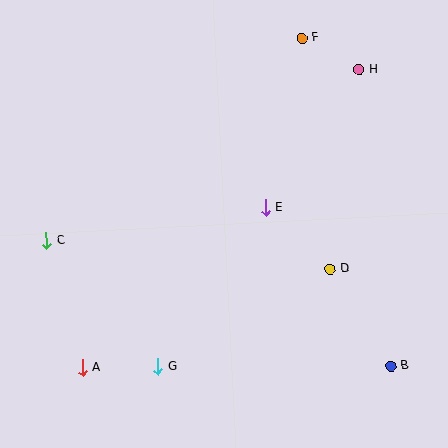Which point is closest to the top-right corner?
Point H is closest to the top-right corner.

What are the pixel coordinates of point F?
Point F is at (302, 38).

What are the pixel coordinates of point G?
Point G is at (158, 366).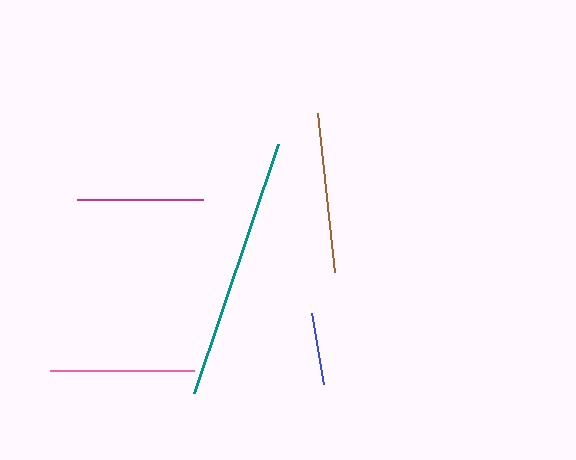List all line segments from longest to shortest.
From longest to shortest: teal, brown, pink, magenta, blue.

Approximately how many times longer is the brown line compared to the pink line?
The brown line is approximately 1.1 times the length of the pink line.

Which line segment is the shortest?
The blue line is the shortest at approximately 72 pixels.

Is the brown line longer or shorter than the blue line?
The brown line is longer than the blue line.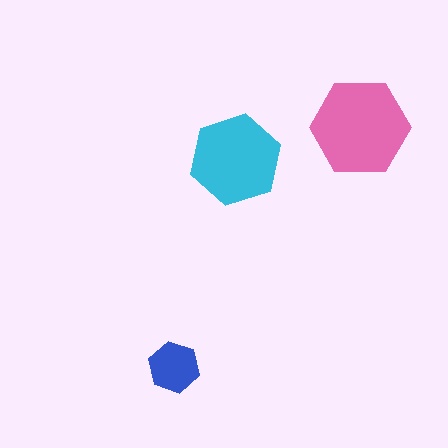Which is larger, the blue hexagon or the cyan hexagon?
The cyan one.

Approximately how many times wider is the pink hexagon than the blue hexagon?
About 2 times wider.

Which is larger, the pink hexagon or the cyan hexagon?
The pink one.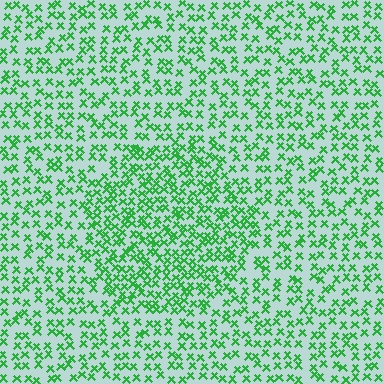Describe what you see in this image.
The image contains small green elements arranged at two different densities. A circle-shaped region is visible where the elements are more densely packed than the surrounding area.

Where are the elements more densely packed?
The elements are more densely packed inside the circle boundary.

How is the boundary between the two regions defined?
The boundary is defined by a change in element density (approximately 1.7x ratio). All elements are the same color, size, and shape.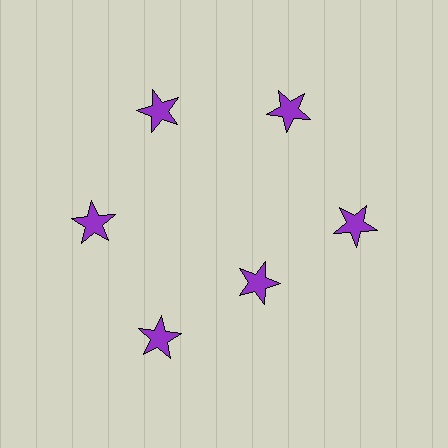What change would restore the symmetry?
The symmetry would be restored by moving it outward, back onto the ring so that all 6 stars sit at equal angles and equal distance from the center.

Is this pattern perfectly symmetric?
No. The 6 purple stars are arranged in a ring, but one element near the 5 o'clock position is pulled inward toward the center, breaking the 6-fold rotational symmetry.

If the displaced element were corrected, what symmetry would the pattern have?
It would have 6-fold rotational symmetry — the pattern would map onto itself every 60 degrees.